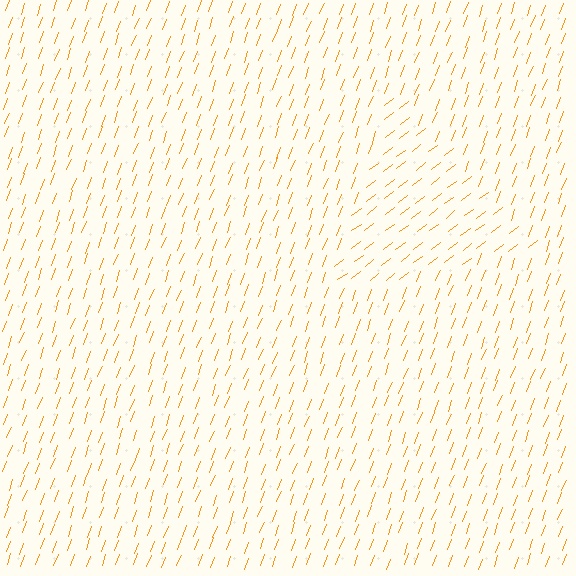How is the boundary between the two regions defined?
The boundary is defined purely by a change in line orientation (approximately 33 degrees difference). All lines are the same color and thickness.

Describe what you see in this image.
The image is filled with small orange line segments. A triangle region in the image has lines oriented differently from the surrounding lines, creating a visible texture boundary.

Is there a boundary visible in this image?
Yes, there is a texture boundary formed by a change in line orientation.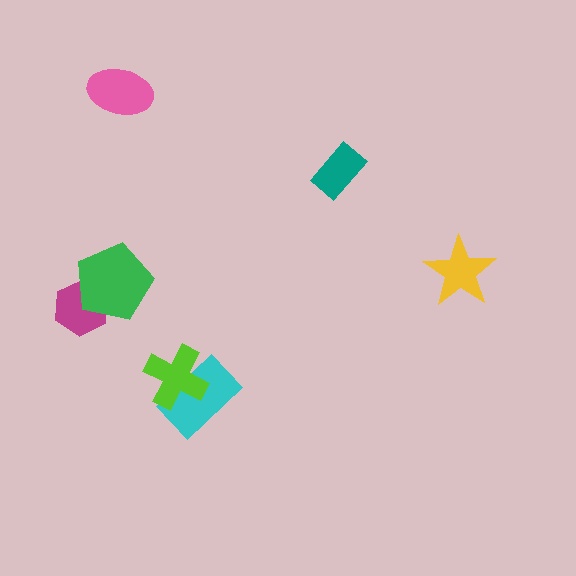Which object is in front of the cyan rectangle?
The lime cross is in front of the cyan rectangle.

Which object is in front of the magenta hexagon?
The green pentagon is in front of the magenta hexagon.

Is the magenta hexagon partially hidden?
Yes, it is partially covered by another shape.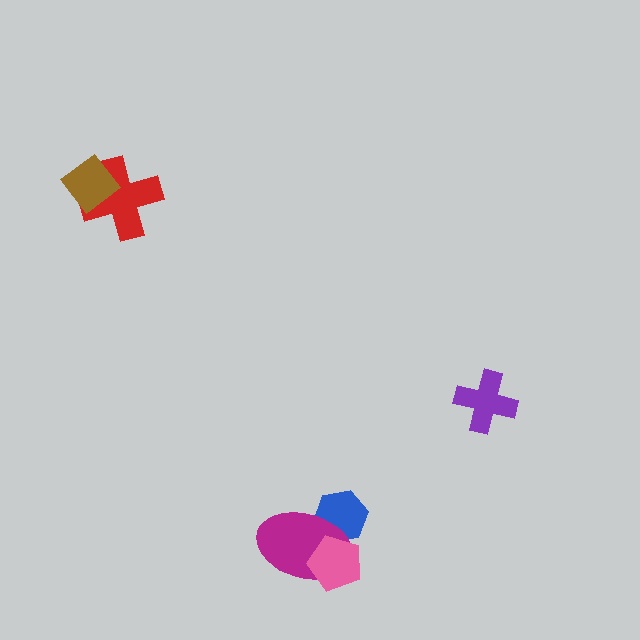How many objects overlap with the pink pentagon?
2 objects overlap with the pink pentagon.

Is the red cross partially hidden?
Yes, it is partially covered by another shape.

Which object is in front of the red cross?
The brown diamond is in front of the red cross.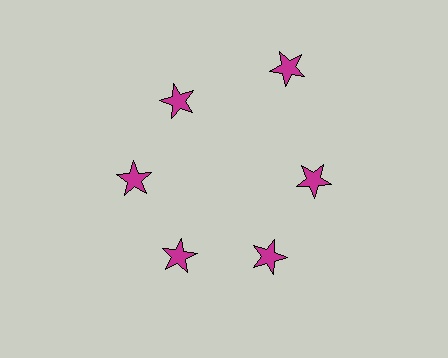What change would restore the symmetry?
The symmetry would be restored by moving it inward, back onto the ring so that all 6 stars sit at equal angles and equal distance from the center.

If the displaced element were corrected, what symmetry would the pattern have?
It would have 6-fold rotational symmetry — the pattern would map onto itself every 60 degrees.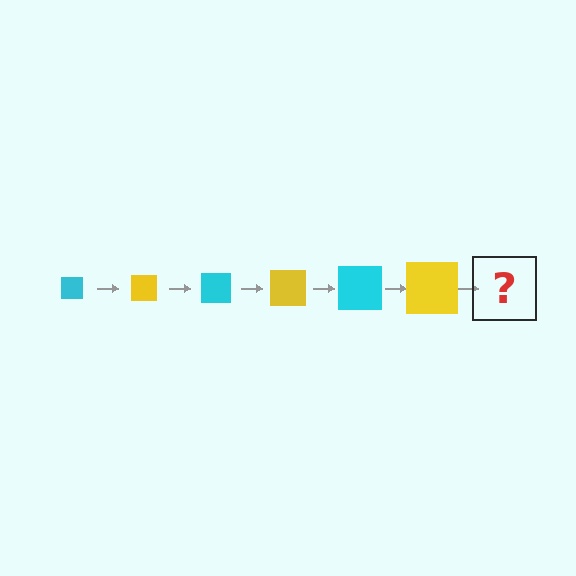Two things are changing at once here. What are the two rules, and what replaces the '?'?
The two rules are that the square grows larger each step and the color cycles through cyan and yellow. The '?' should be a cyan square, larger than the previous one.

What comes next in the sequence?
The next element should be a cyan square, larger than the previous one.